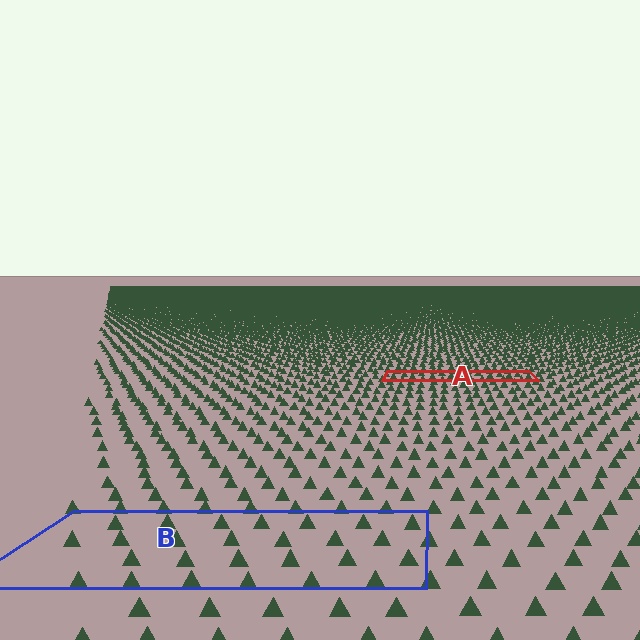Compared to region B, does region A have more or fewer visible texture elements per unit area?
Region A has more texture elements per unit area — they are packed more densely because it is farther away.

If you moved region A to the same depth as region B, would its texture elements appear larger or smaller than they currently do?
They would appear larger. At a closer depth, the same texture elements are projected at a bigger on-screen size.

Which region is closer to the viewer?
Region B is closer. The texture elements there are larger and more spread out.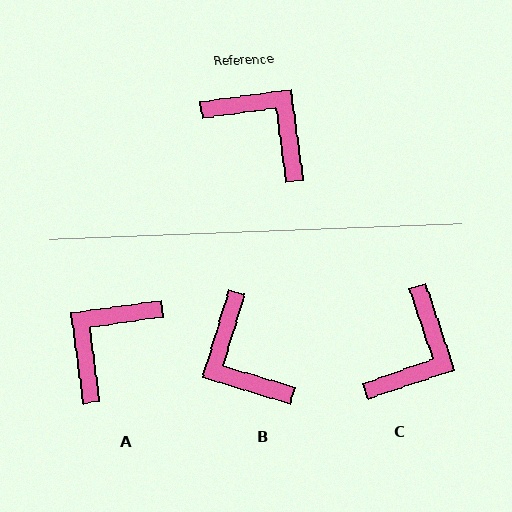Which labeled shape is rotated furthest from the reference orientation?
B, about 156 degrees away.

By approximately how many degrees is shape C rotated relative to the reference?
Approximately 79 degrees clockwise.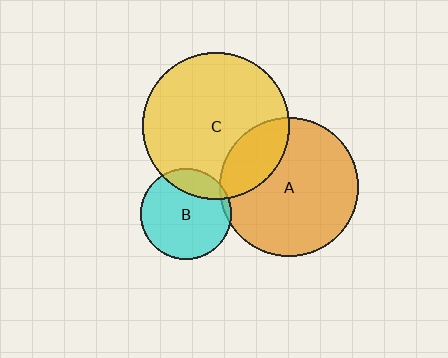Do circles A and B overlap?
Yes.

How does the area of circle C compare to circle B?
Approximately 2.6 times.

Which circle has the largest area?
Circle C (yellow).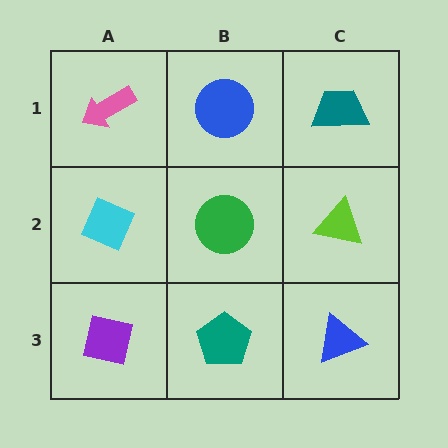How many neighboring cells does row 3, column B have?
3.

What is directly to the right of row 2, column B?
A lime triangle.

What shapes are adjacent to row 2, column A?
A pink arrow (row 1, column A), a purple square (row 3, column A), a green circle (row 2, column B).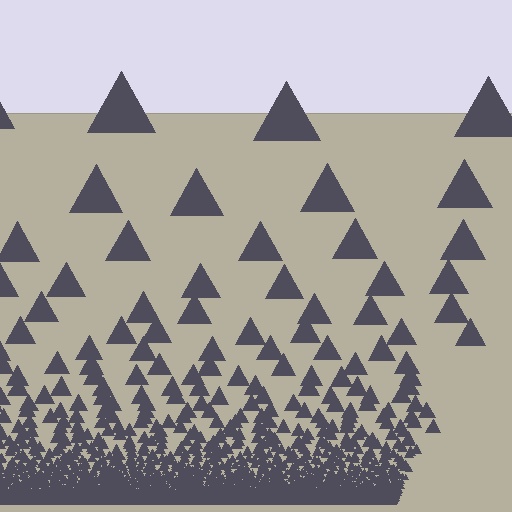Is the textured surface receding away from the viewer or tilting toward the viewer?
The surface appears to tilt toward the viewer. Texture elements get larger and sparser toward the top.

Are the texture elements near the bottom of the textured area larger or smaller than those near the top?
Smaller. The gradient is inverted — elements near the bottom are smaller and denser.